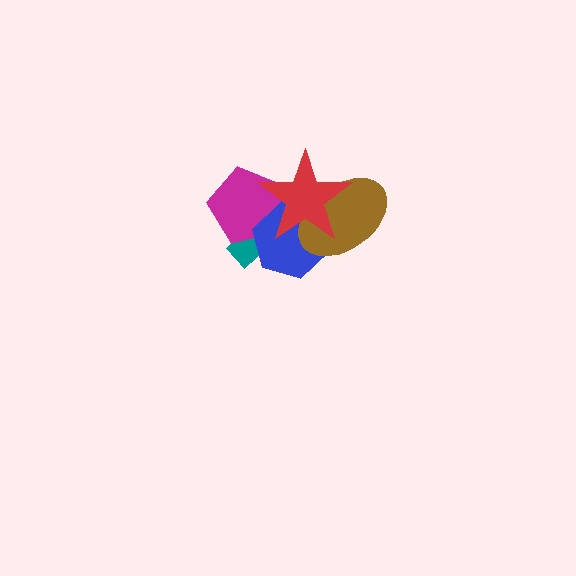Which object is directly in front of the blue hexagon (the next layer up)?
The brown ellipse is directly in front of the blue hexagon.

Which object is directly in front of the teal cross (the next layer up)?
The magenta pentagon is directly in front of the teal cross.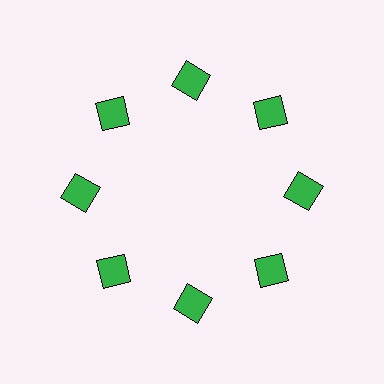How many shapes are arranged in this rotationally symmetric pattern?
There are 8 shapes, arranged in 8 groups of 1.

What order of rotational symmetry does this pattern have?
This pattern has 8-fold rotational symmetry.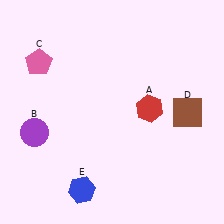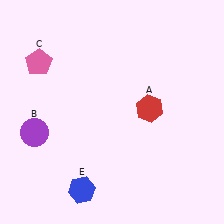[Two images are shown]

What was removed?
The brown square (D) was removed in Image 2.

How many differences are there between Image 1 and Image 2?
There is 1 difference between the two images.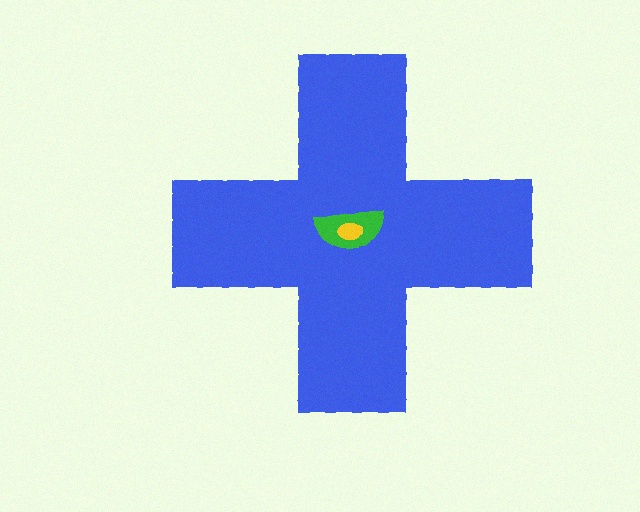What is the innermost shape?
The yellow ellipse.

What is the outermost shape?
The blue cross.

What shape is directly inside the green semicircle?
The yellow ellipse.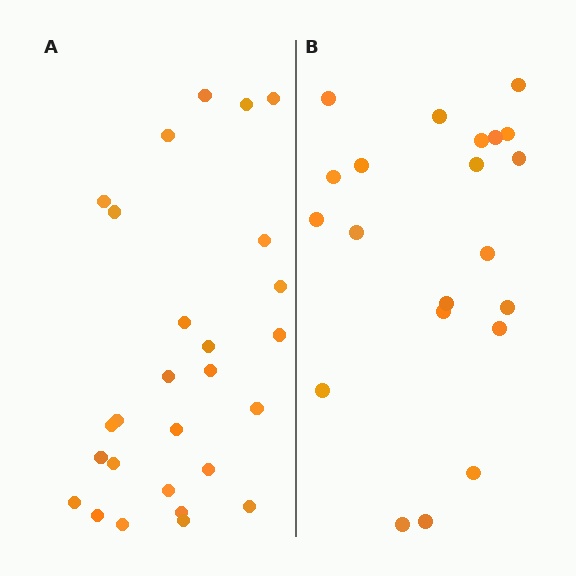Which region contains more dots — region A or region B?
Region A (the left region) has more dots.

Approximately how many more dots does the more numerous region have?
Region A has about 6 more dots than region B.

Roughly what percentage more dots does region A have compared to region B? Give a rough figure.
About 30% more.